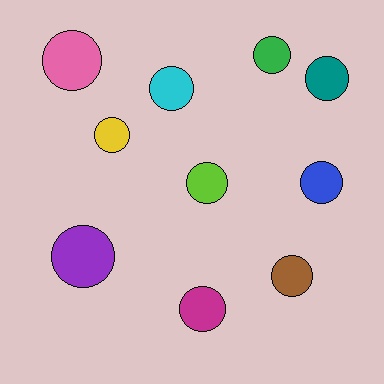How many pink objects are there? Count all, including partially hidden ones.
There is 1 pink object.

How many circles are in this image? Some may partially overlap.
There are 10 circles.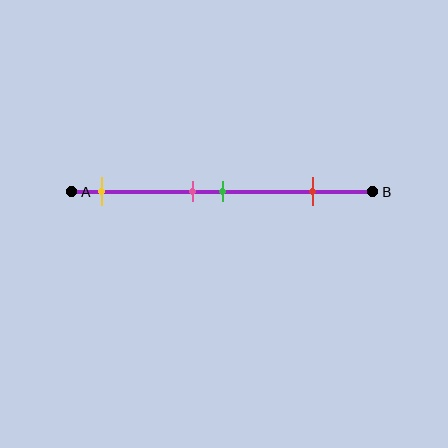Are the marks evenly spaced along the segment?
No, the marks are not evenly spaced.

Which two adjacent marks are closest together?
The pink and green marks are the closest adjacent pair.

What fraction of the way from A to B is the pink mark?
The pink mark is approximately 40% (0.4) of the way from A to B.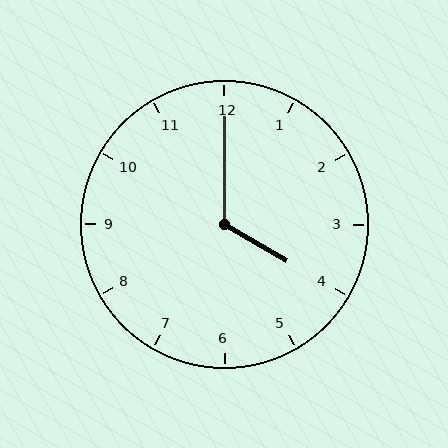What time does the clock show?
4:00.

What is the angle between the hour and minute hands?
Approximately 120 degrees.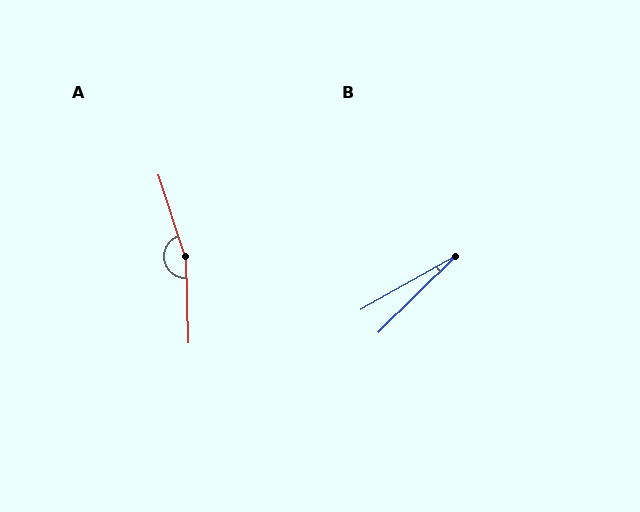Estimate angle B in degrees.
Approximately 15 degrees.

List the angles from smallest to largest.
B (15°), A (164°).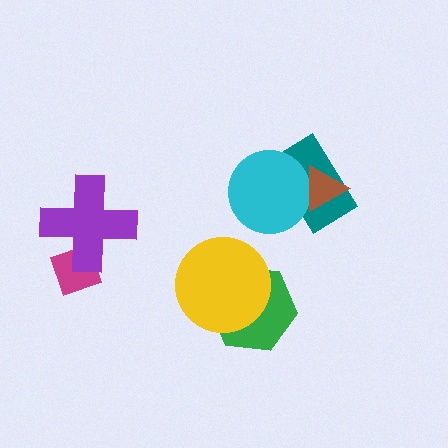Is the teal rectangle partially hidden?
Yes, it is partially covered by another shape.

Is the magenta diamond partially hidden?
Yes, it is partially covered by another shape.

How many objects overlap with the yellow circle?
1 object overlaps with the yellow circle.